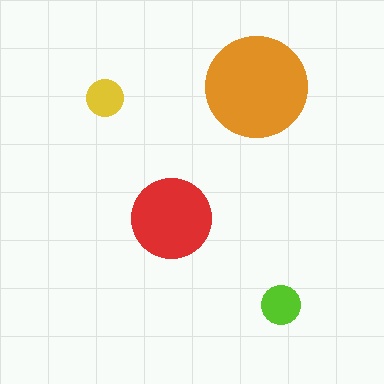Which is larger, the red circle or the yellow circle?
The red one.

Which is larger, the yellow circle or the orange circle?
The orange one.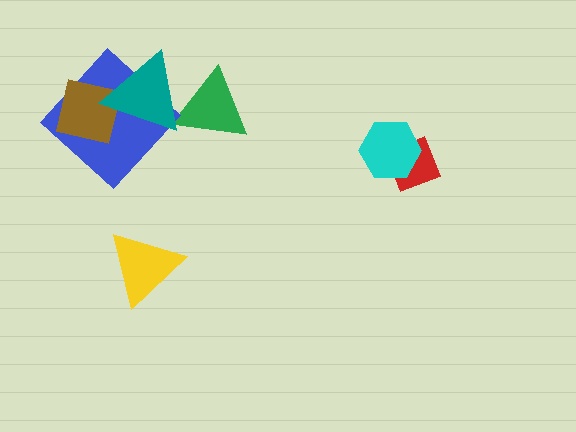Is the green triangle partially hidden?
Yes, it is partially covered by another shape.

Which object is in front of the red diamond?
The cyan hexagon is in front of the red diamond.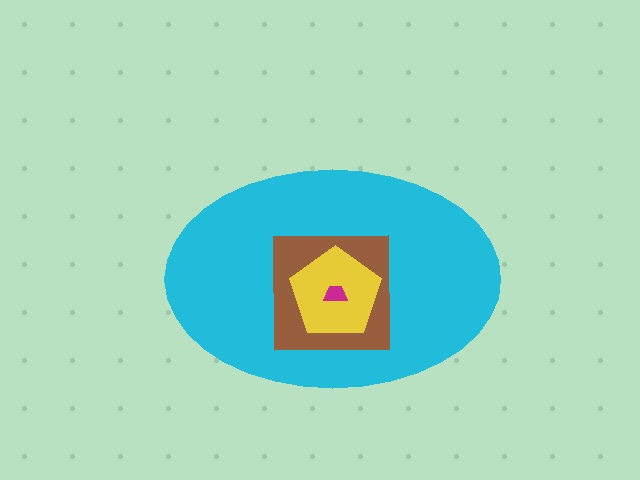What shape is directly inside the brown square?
The yellow pentagon.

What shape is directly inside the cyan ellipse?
The brown square.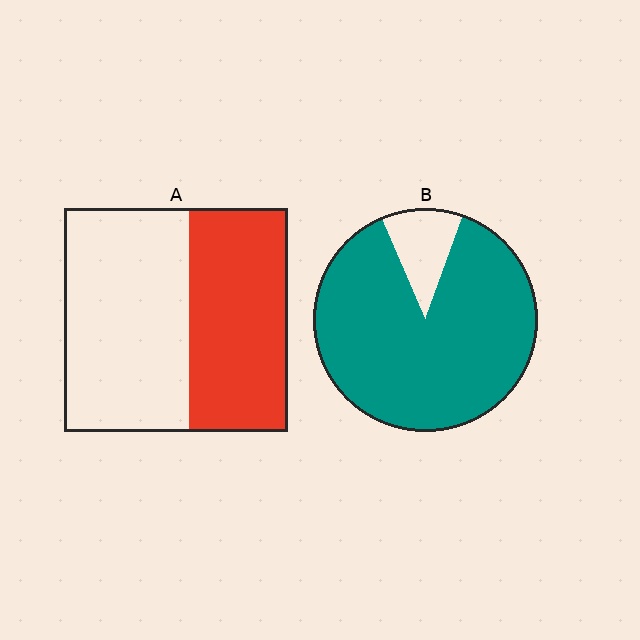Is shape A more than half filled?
No.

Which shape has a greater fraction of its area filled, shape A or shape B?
Shape B.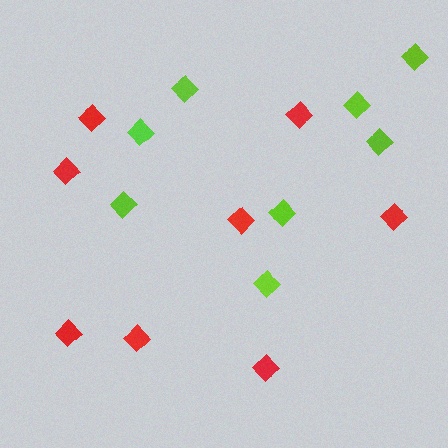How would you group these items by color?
There are 2 groups: one group of red diamonds (8) and one group of lime diamonds (8).